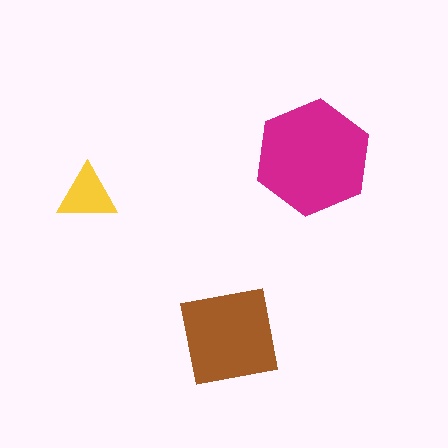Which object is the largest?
The magenta hexagon.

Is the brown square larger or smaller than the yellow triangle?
Larger.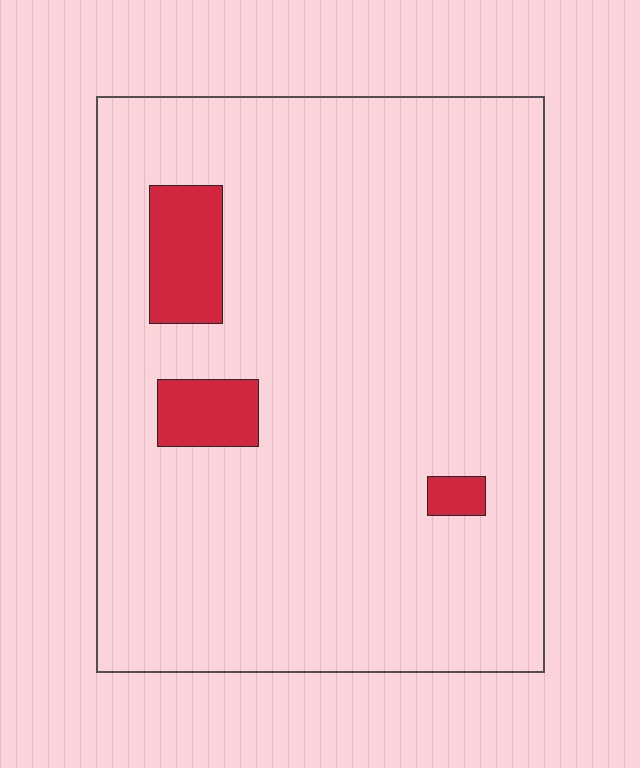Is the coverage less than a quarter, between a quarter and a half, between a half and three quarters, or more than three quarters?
Less than a quarter.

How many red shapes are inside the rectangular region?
3.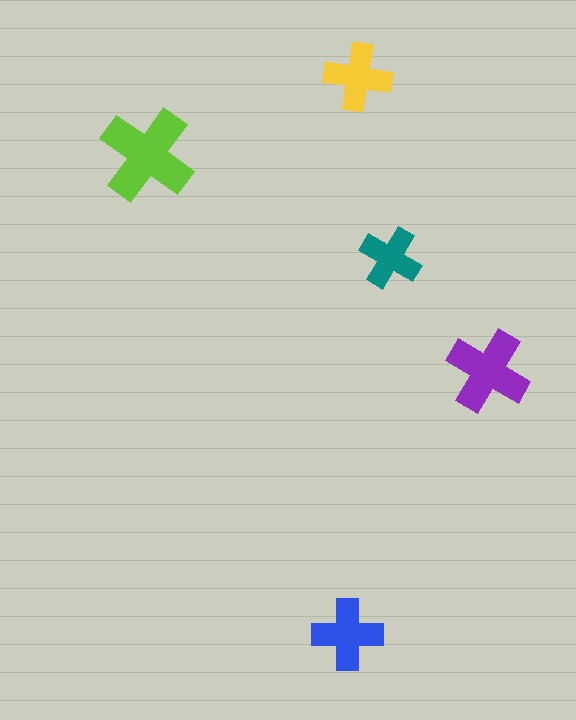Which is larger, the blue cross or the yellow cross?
The blue one.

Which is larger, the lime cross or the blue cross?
The lime one.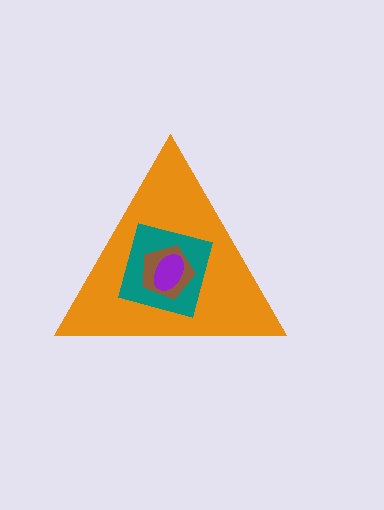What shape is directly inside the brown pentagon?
The purple ellipse.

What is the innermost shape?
The purple ellipse.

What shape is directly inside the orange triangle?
The teal square.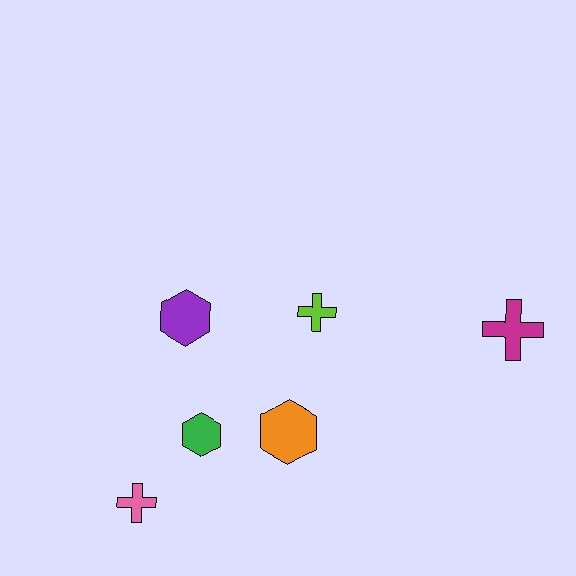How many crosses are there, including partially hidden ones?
There are 3 crosses.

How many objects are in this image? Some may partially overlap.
There are 6 objects.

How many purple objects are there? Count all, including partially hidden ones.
There is 1 purple object.